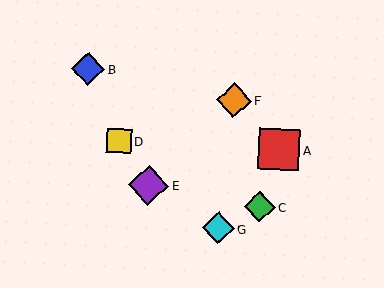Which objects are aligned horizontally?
Objects A, D are aligned horizontally.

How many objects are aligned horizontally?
2 objects (A, D) are aligned horizontally.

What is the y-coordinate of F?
Object F is at y≈100.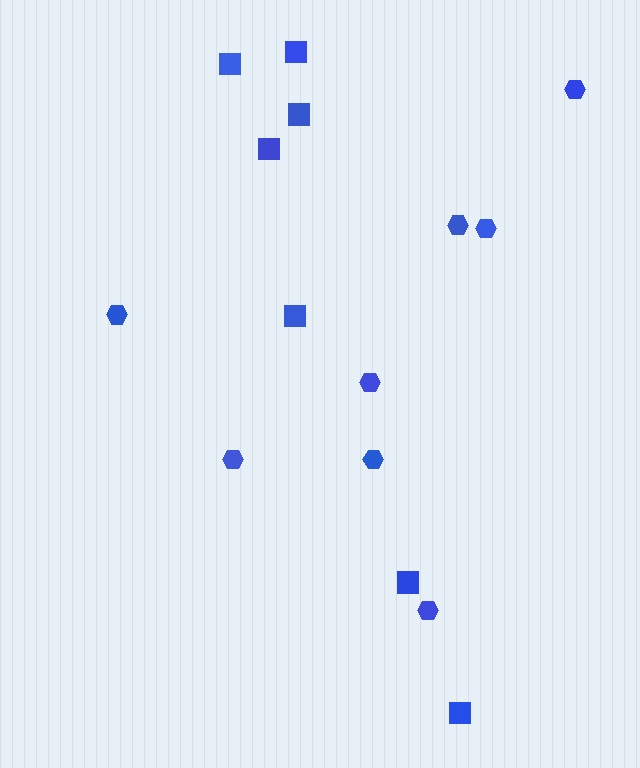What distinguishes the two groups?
There are 2 groups: one group of squares (7) and one group of hexagons (8).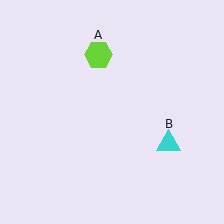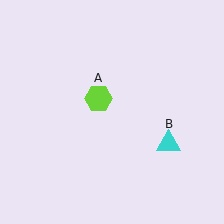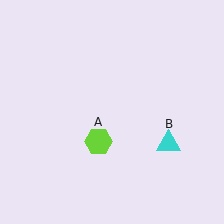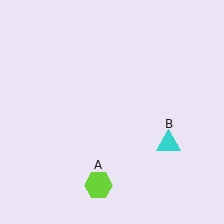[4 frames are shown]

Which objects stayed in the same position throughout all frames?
Cyan triangle (object B) remained stationary.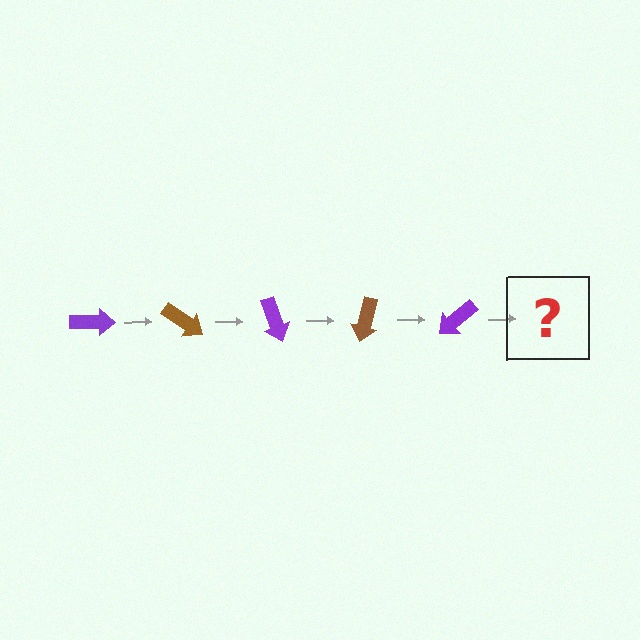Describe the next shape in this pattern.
It should be a brown arrow, rotated 175 degrees from the start.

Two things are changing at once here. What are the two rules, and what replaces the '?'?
The two rules are that it rotates 35 degrees each step and the color cycles through purple and brown. The '?' should be a brown arrow, rotated 175 degrees from the start.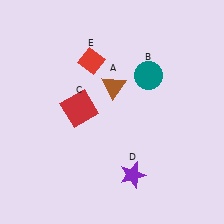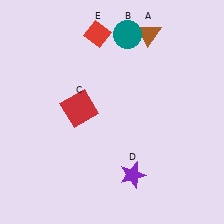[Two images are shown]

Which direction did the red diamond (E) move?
The red diamond (E) moved up.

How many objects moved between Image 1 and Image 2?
3 objects moved between the two images.